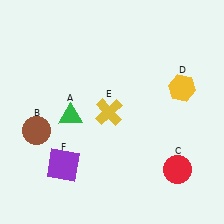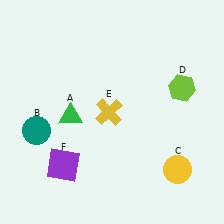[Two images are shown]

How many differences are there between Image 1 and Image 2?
There are 3 differences between the two images.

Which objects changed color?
B changed from brown to teal. C changed from red to yellow. D changed from yellow to lime.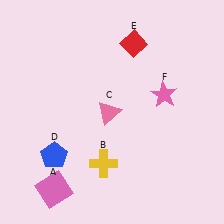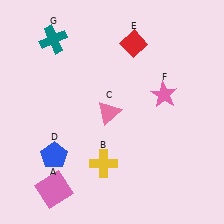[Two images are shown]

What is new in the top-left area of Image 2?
A teal cross (G) was added in the top-left area of Image 2.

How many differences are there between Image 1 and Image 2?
There is 1 difference between the two images.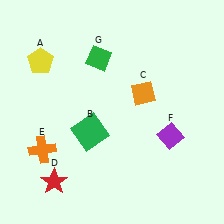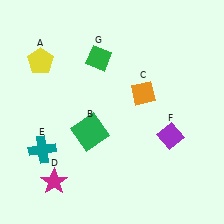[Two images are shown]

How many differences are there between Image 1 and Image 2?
There are 2 differences between the two images.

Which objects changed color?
D changed from red to magenta. E changed from orange to teal.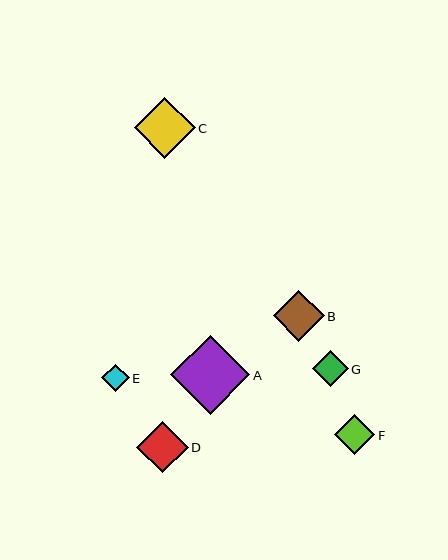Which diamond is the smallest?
Diamond E is the smallest with a size of approximately 28 pixels.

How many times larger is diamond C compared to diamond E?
Diamond C is approximately 2.2 times the size of diamond E.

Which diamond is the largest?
Diamond A is the largest with a size of approximately 79 pixels.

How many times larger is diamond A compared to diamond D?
Diamond A is approximately 1.5 times the size of diamond D.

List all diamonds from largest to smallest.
From largest to smallest: A, C, D, B, F, G, E.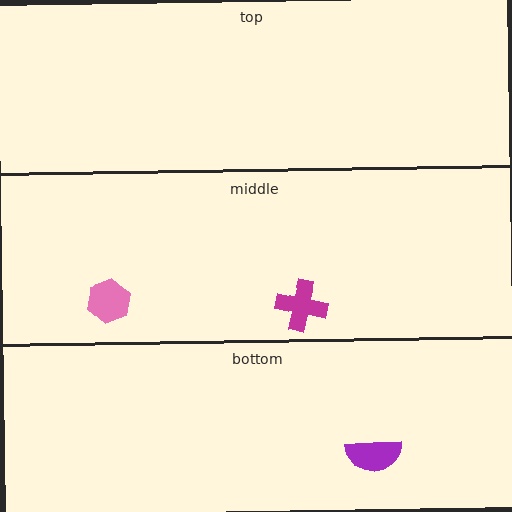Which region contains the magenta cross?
The middle region.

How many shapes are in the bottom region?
1.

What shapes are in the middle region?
The pink hexagon, the magenta cross.